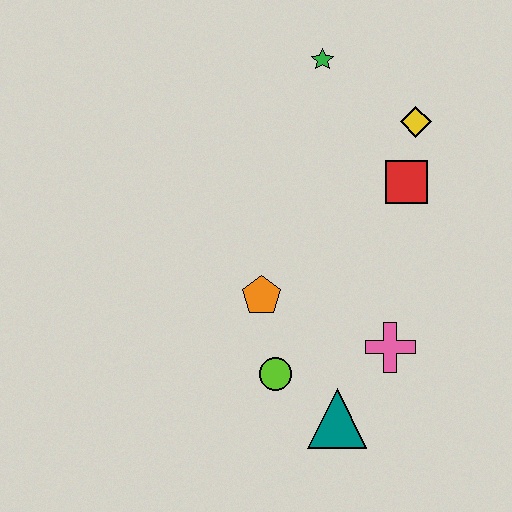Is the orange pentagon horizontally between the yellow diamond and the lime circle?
No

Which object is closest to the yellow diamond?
The red square is closest to the yellow diamond.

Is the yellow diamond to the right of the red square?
Yes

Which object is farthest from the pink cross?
The green star is farthest from the pink cross.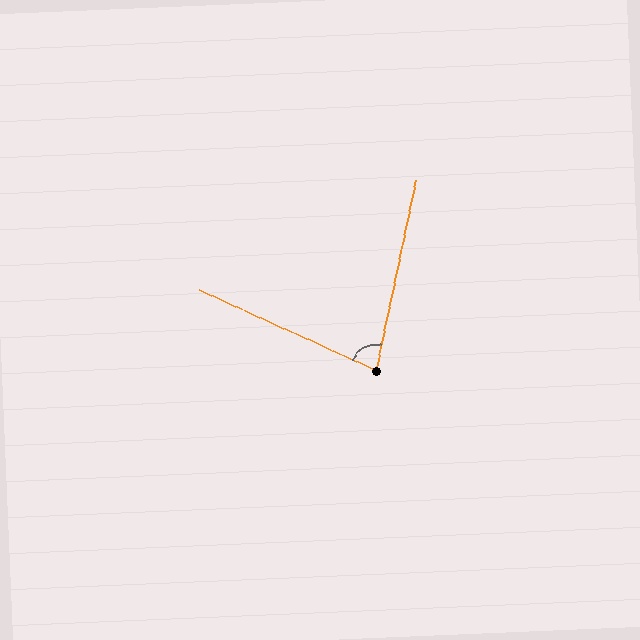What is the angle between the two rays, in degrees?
Approximately 78 degrees.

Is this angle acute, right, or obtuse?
It is acute.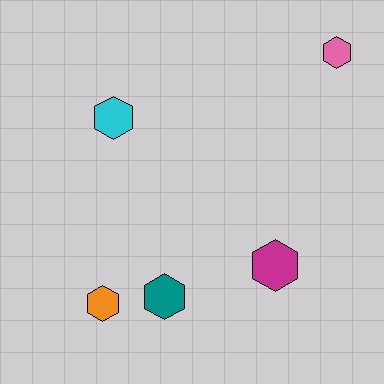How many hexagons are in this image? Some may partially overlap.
There are 5 hexagons.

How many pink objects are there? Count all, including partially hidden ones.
There is 1 pink object.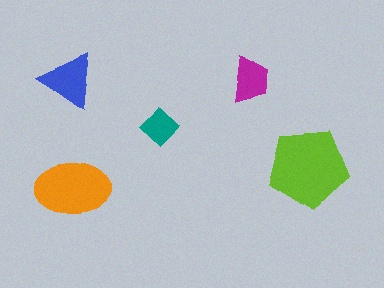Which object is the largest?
The lime pentagon.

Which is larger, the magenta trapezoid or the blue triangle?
The blue triangle.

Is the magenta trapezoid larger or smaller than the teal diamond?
Larger.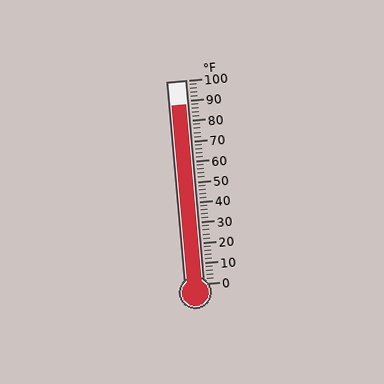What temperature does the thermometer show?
The thermometer shows approximately 88°F.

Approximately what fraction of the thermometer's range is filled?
The thermometer is filled to approximately 90% of its range.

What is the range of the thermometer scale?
The thermometer scale ranges from 0°F to 100°F.